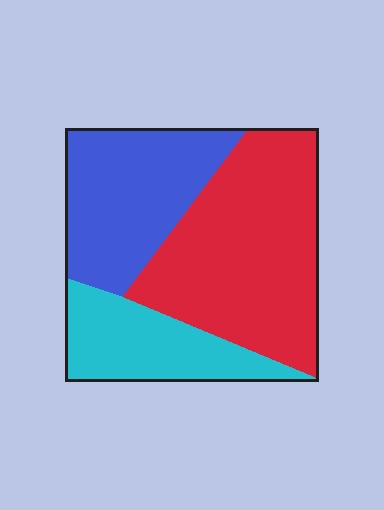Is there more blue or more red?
Red.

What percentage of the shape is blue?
Blue takes up about one third (1/3) of the shape.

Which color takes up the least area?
Cyan, at roughly 20%.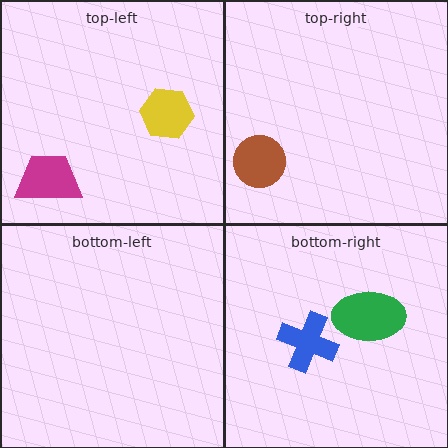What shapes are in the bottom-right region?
The blue cross, the green ellipse.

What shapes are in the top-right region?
The brown circle.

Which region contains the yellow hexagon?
The top-left region.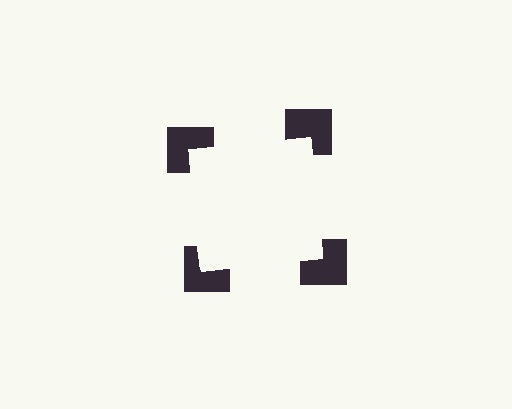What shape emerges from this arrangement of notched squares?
An illusory square — its edges are inferred from the aligned wedge cuts in the notched squares, not physically drawn.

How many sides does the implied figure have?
4 sides.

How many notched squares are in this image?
There are 4 — one at each vertex of the illusory square.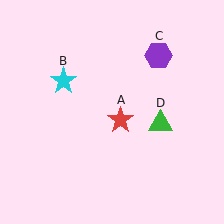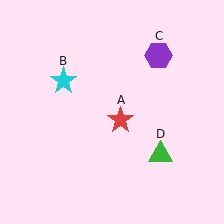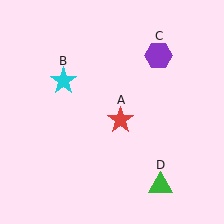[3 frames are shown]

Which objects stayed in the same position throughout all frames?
Red star (object A) and cyan star (object B) and purple hexagon (object C) remained stationary.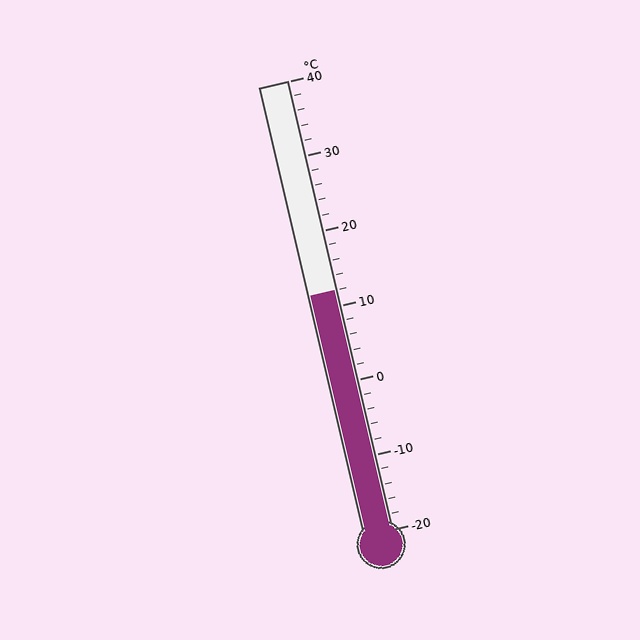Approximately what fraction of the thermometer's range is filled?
The thermometer is filled to approximately 55% of its range.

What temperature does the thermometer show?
The thermometer shows approximately 12°C.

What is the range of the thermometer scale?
The thermometer scale ranges from -20°C to 40°C.